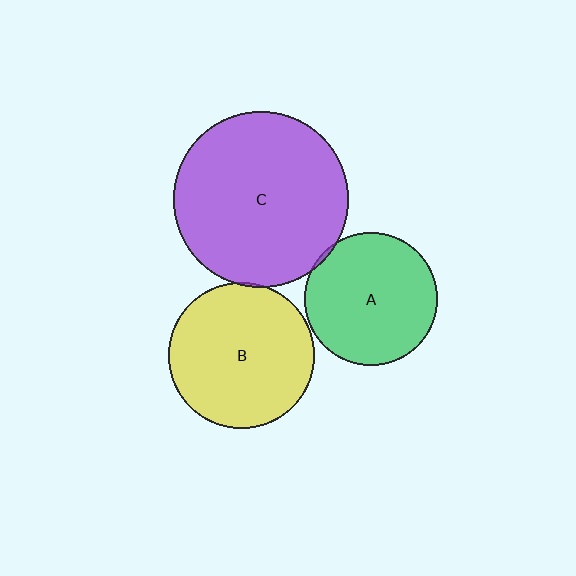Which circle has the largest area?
Circle C (purple).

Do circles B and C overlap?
Yes.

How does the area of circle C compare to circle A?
Approximately 1.8 times.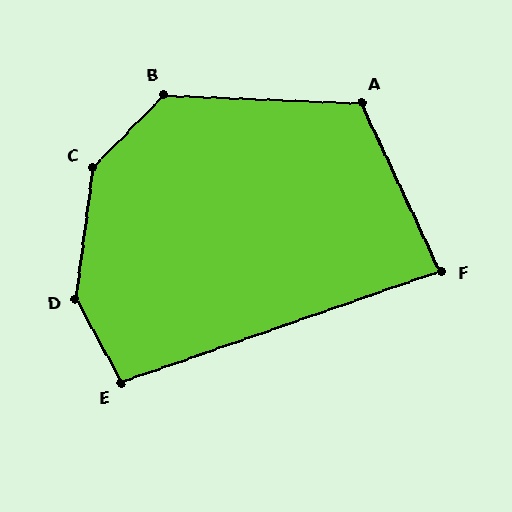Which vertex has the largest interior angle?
D, at approximately 144 degrees.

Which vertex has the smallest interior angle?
F, at approximately 84 degrees.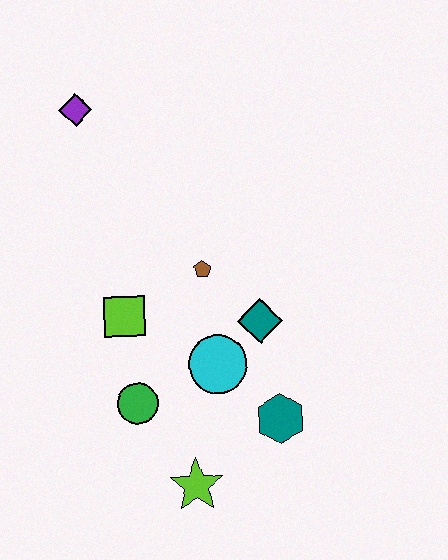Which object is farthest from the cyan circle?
The purple diamond is farthest from the cyan circle.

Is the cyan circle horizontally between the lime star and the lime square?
No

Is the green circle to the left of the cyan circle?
Yes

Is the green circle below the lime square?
Yes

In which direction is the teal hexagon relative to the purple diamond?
The teal hexagon is below the purple diamond.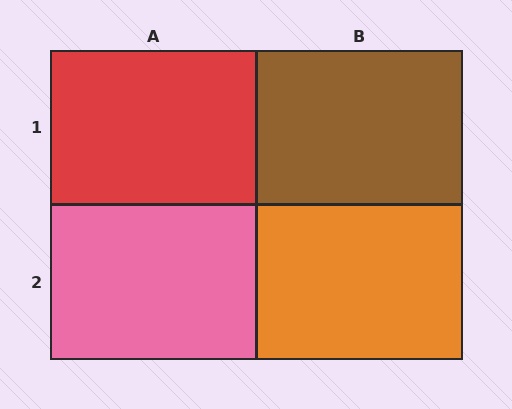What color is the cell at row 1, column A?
Red.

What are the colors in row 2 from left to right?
Pink, orange.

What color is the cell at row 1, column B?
Brown.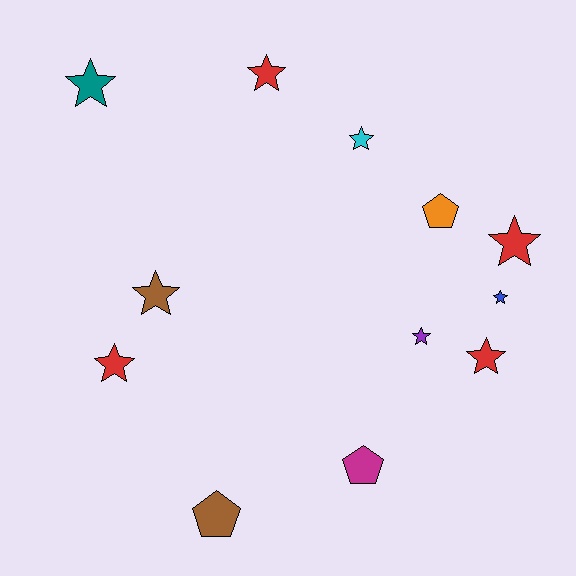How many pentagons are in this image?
There are 3 pentagons.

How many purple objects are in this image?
There is 1 purple object.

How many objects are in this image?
There are 12 objects.